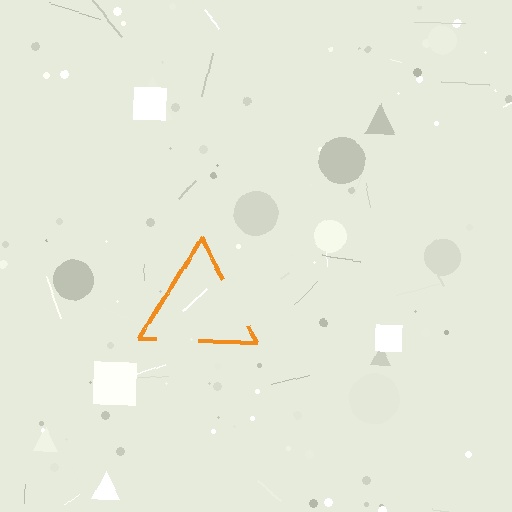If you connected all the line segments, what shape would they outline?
They would outline a triangle.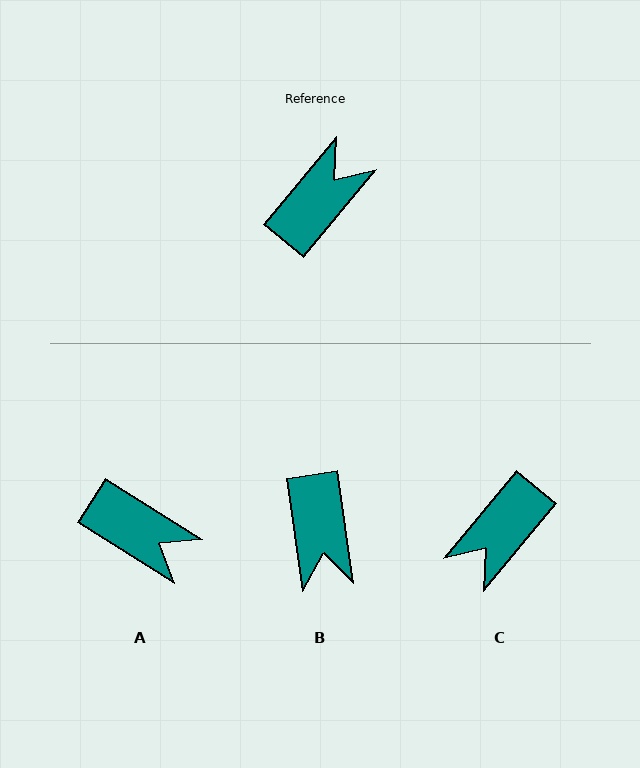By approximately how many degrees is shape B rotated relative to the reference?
Approximately 132 degrees clockwise.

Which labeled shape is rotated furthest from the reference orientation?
C, about 180 degrees away.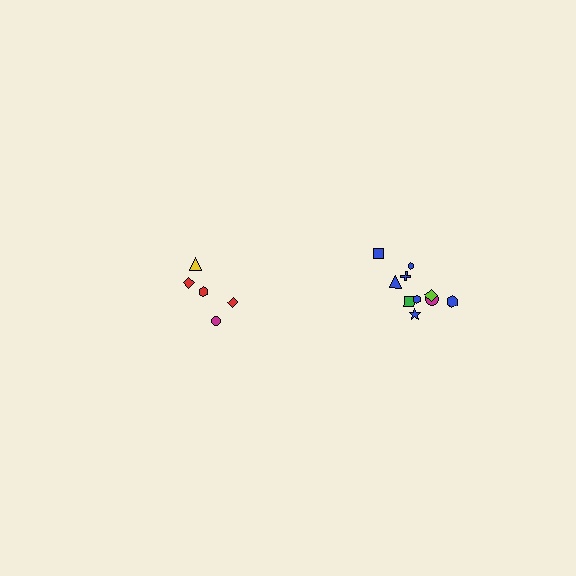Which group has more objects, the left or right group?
The right group.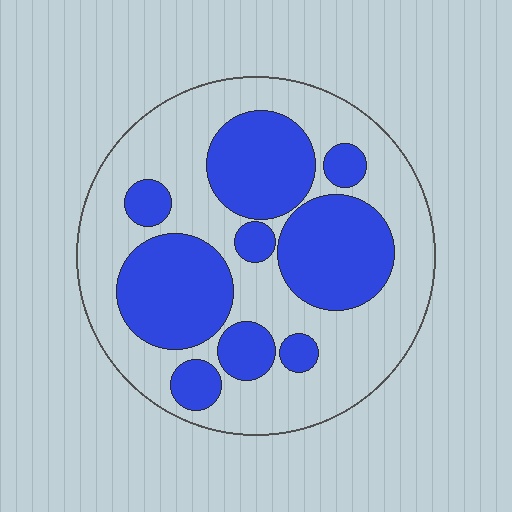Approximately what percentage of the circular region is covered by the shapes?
Approximately 40%.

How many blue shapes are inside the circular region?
9.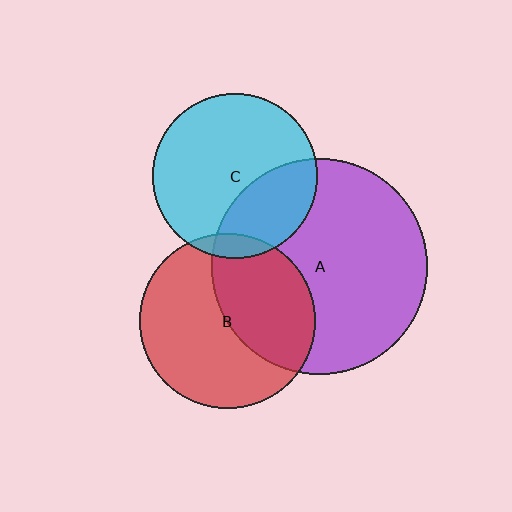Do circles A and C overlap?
Yes.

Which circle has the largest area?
Circle A (purple).